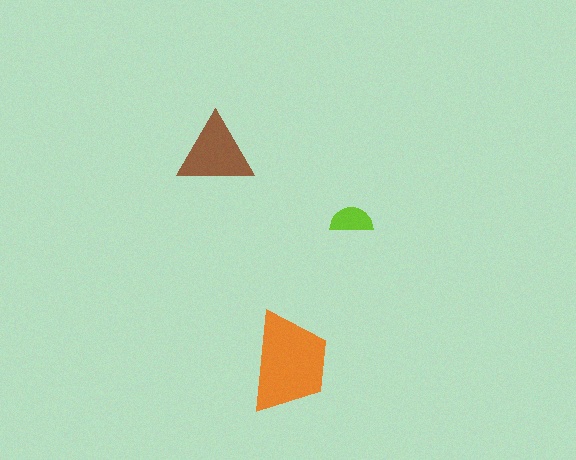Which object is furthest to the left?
The brown triangle is leftmost.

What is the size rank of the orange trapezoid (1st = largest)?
1st.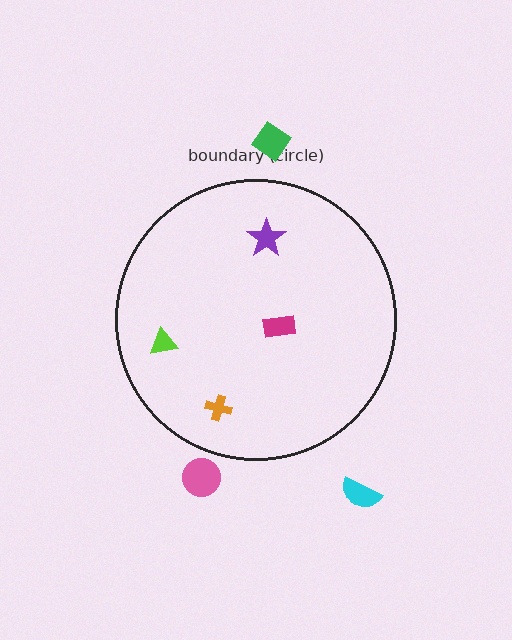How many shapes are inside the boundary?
4 inside, 3 outside.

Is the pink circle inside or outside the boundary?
Outside.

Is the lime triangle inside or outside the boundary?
Inside.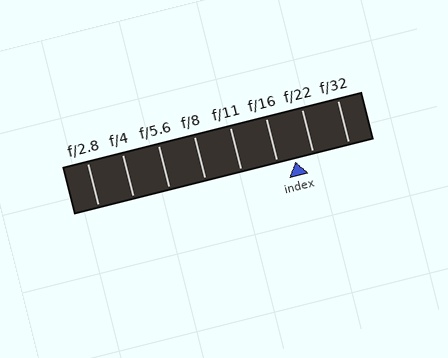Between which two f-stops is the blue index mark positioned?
The index mark is between f/16 and f/22.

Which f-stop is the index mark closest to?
The index mark is closest to f/16.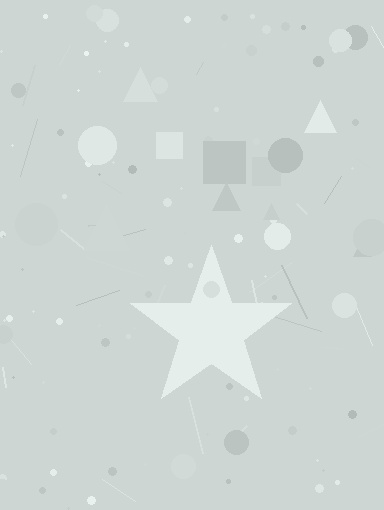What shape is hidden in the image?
A star is hidden in the image.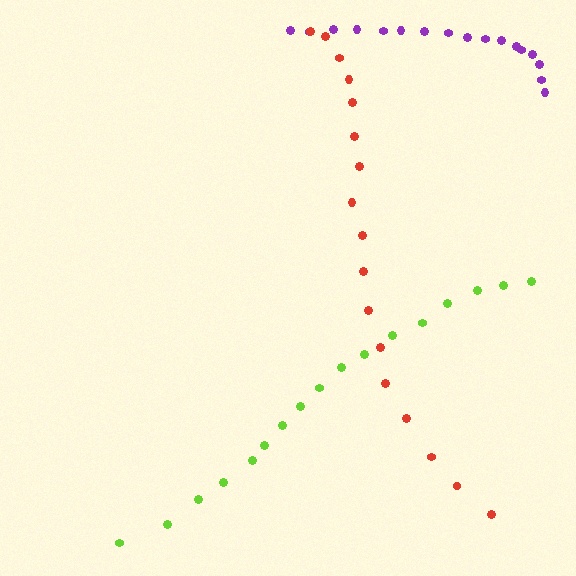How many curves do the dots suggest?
There are 3 distinct paths.